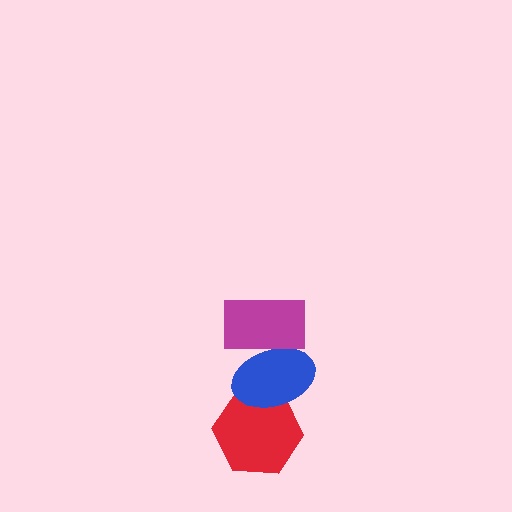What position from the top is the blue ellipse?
The blue ellipse is 2nd from the top.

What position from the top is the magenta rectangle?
The magenta rectangle is 1st from the top.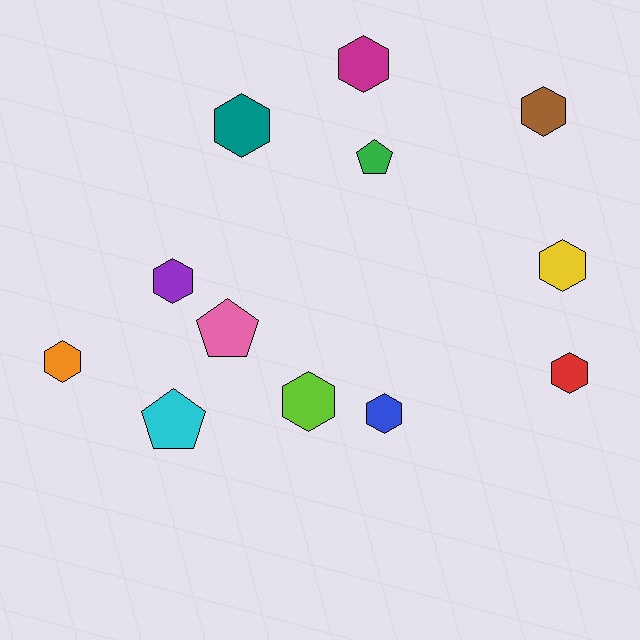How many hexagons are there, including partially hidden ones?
There are 9 hexagons.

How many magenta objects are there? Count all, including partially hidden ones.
There is 1 magenta object.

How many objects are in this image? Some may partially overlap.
There are 12 objects.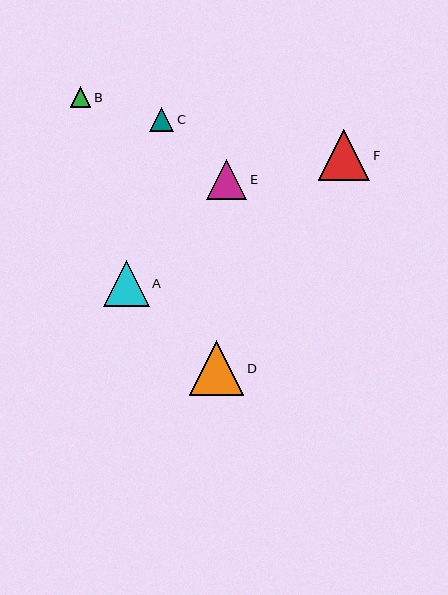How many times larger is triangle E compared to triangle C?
Triangle E is approximately 1.7 times the size of triangle C.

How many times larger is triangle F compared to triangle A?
Triangle F is approximately 1.1 times the size of triangle A.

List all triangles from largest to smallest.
From largest to smallest: D, F, A, E, C, B.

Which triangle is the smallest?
Triangle B is the smallest with a size of approximately 20 pixels.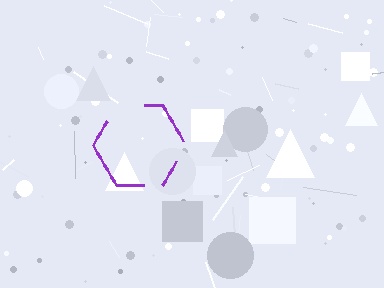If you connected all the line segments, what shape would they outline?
They would outline a hexagon.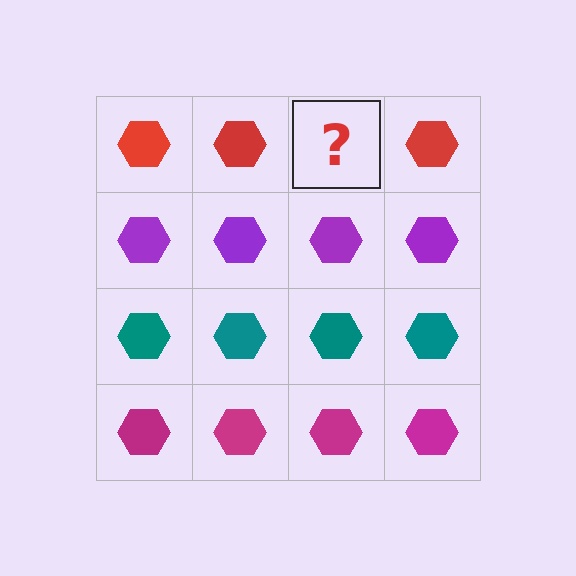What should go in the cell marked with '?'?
The missing cell should contain a red hexagon.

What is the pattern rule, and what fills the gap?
The rule is that each row has a consistent color. The gap should be filled with a red hexagon.